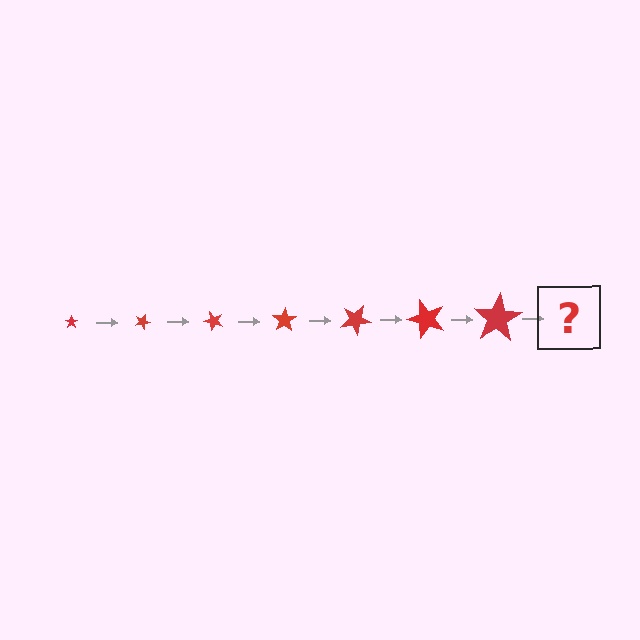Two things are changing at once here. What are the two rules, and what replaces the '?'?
The two rules are that the star grows larger each step and it rotates 25 degrees each step. The '?' should be a star, larger than the previous one and rotated 175 degrees from the start.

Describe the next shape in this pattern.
It should be a star, larger than the previous one and rotated 175 degrees from the start.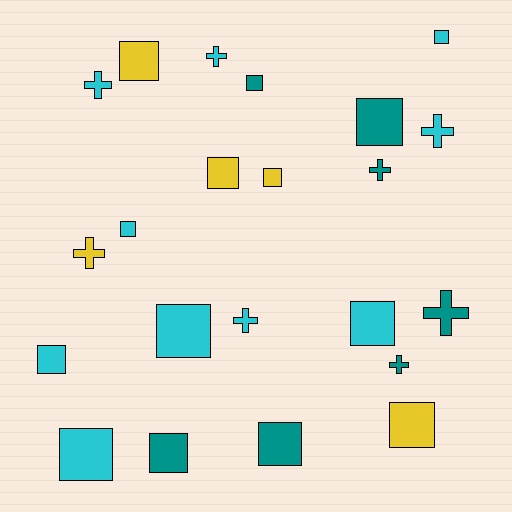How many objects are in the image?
There are 22 objects.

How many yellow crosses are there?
There is 1 yellow cross.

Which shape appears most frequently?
Square, with 14 objects.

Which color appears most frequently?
Cyan, with 10 objects.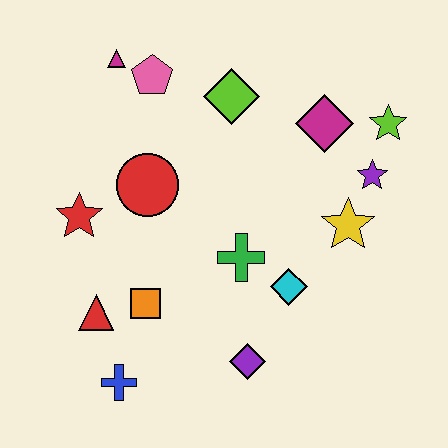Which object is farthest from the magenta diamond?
The blue cross is farthest from the magenta diamond.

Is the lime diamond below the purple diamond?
No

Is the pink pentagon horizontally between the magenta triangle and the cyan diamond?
Yes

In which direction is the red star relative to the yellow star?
The red star is to the left of the yellow star.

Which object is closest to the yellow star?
The purple star is closest to the yellow star.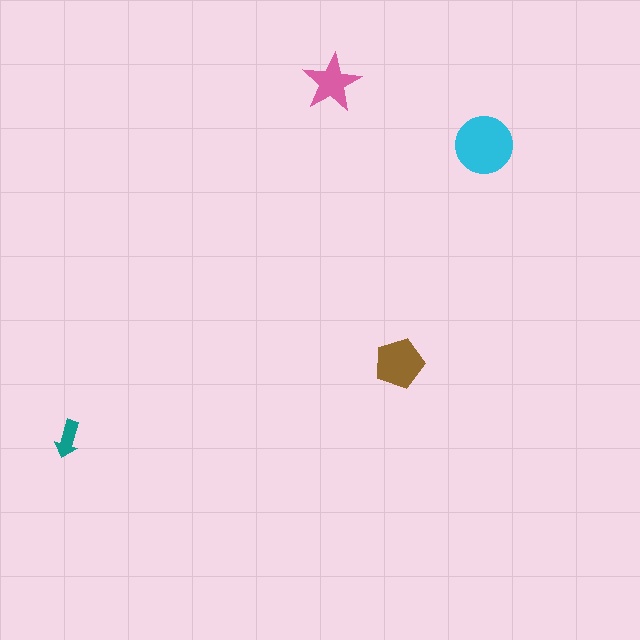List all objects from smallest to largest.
The teal arrow, the pink star, the brown pentagon, the cyan circle.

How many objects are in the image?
There are 4 objects in the image.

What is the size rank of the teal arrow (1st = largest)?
4th.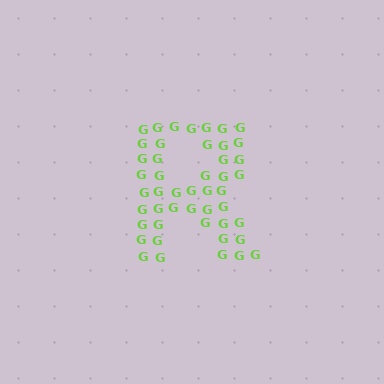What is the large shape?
The large shape is the letter R.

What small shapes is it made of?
It is made of small letter G's.